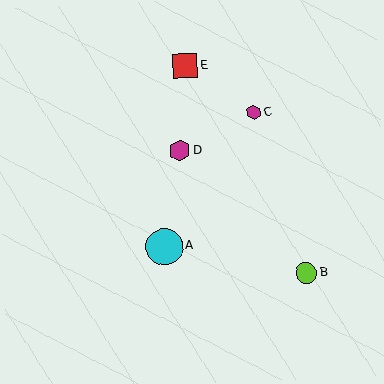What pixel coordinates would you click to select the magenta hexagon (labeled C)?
Click at (254, 113) to select the magenta hexagon C.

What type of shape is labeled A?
Shape A is a cyan circle.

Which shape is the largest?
The cyan circle (labeled A) is the largest.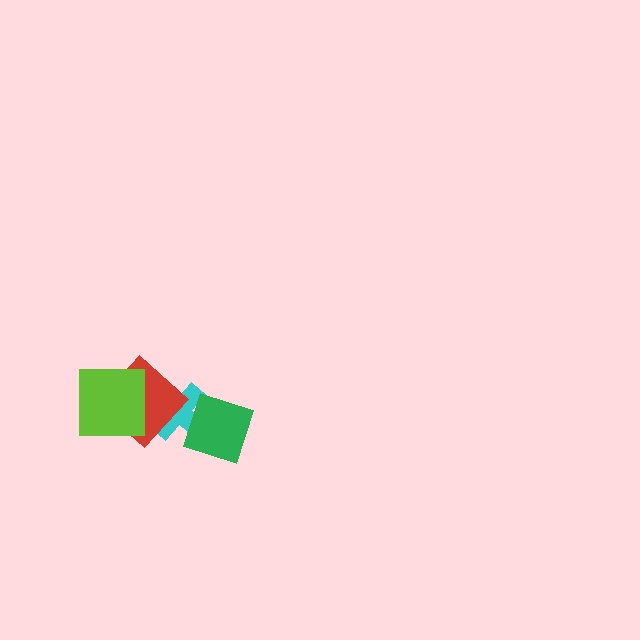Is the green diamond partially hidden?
No, no other shape covers it.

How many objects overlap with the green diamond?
1 object overlaps with the green diamond.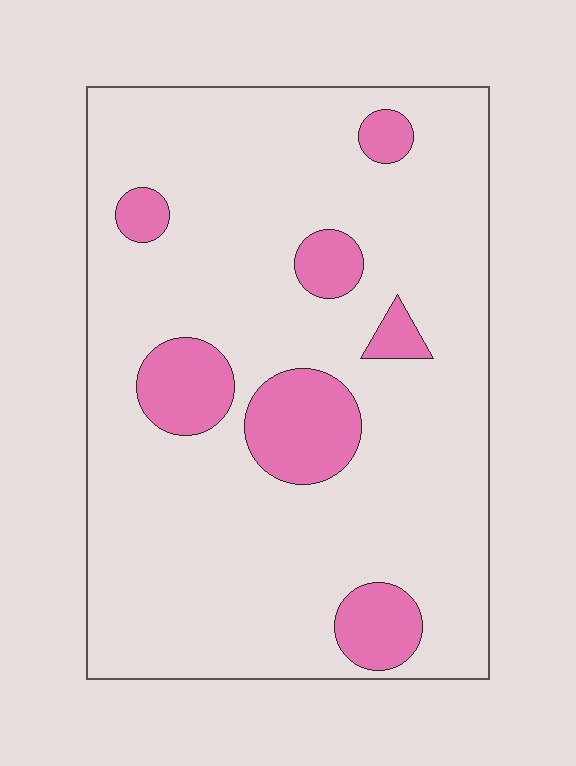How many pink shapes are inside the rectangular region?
7.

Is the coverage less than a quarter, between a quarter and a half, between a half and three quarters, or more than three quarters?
Less than a quarter.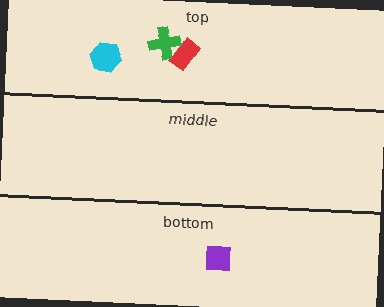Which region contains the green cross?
The top region.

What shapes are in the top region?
The cyan hexagon, the red rectangle, the green cross.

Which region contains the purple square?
The bottom region.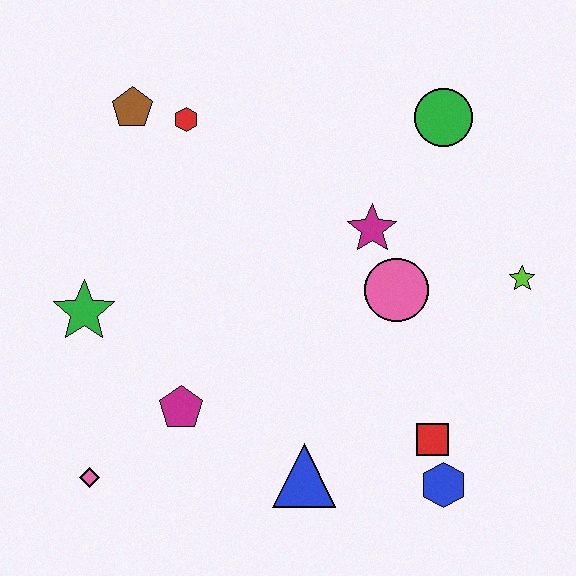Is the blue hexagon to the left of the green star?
No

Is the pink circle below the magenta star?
Yes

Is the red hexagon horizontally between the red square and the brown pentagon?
Yes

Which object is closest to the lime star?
The pink circle is closest to the lime star.